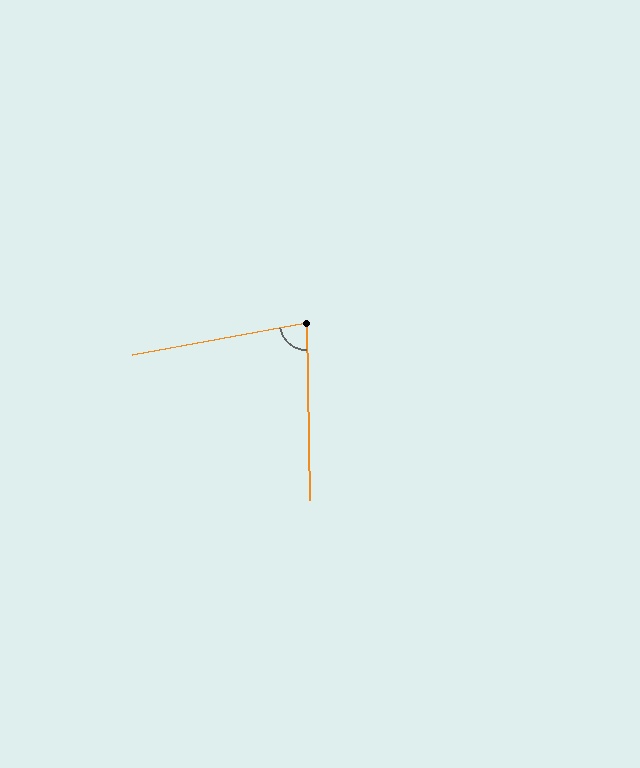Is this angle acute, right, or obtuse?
It is acute.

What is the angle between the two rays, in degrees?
Approximately 81 degrees.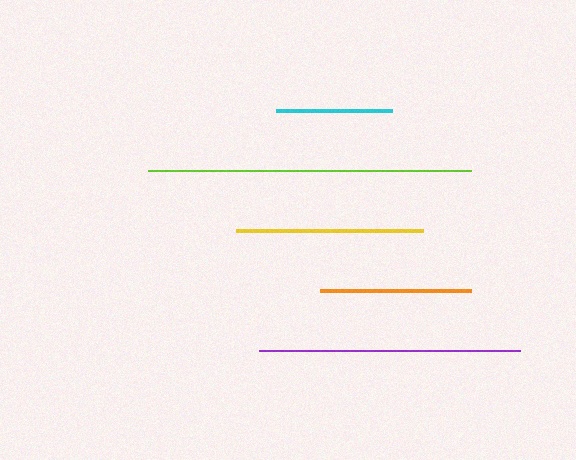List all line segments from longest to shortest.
From longest to shortest: lime, purple, yellow, orange, cyan.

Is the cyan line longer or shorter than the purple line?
The purple line is longer than the cyan line.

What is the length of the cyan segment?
The cyan segment is approximately 115 pixels long.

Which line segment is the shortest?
The cyan line is the shortest at approximately 115 pixels.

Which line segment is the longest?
The lime line is the longest at approximately 323 pixels.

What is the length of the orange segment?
The orange segment is approximately 151 pixels long.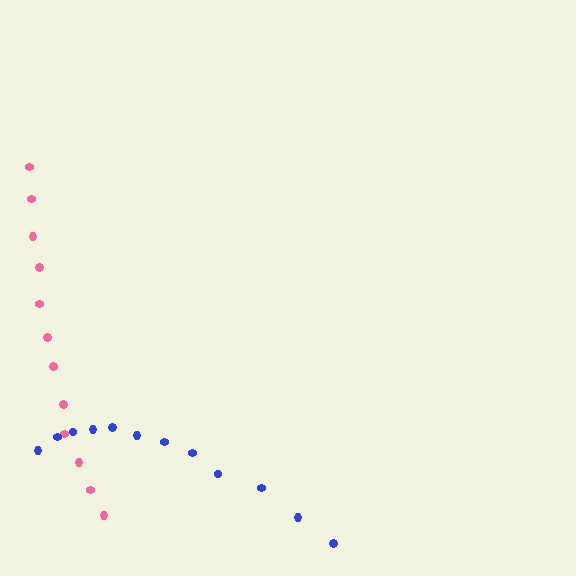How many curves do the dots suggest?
There are 2 distinct paths.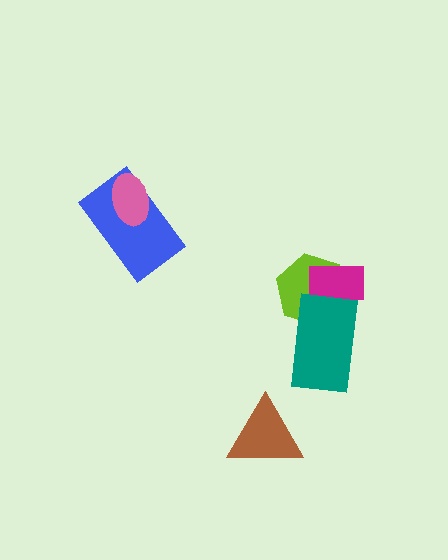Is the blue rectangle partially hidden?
Yes, it is partially covered by another shape.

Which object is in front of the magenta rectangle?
The teal rectangle is in front of the magenta rectangle.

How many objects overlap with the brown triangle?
0 objects overlap with the brown triangle.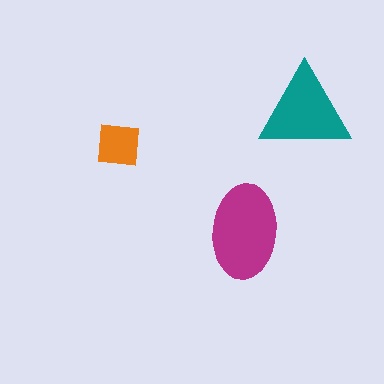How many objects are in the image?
There are 3 objects in the image.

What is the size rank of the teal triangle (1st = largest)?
2nd.